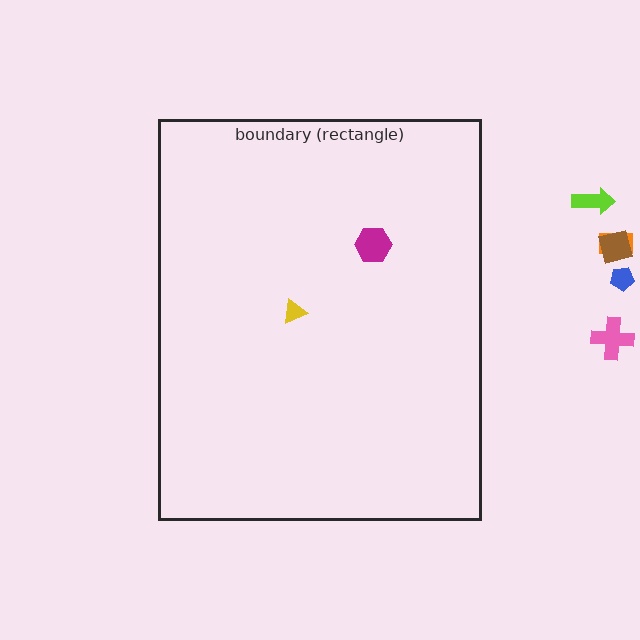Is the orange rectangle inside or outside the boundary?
Outside.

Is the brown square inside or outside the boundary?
Outside.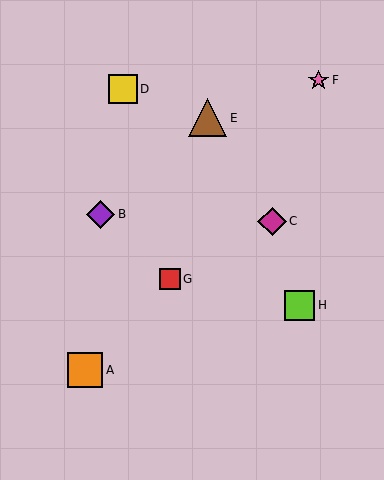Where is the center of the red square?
The center of the red square is at (170, 279).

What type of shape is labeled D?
Shape D is a yellow square.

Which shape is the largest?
The brown triangle (labeled E) is the largest.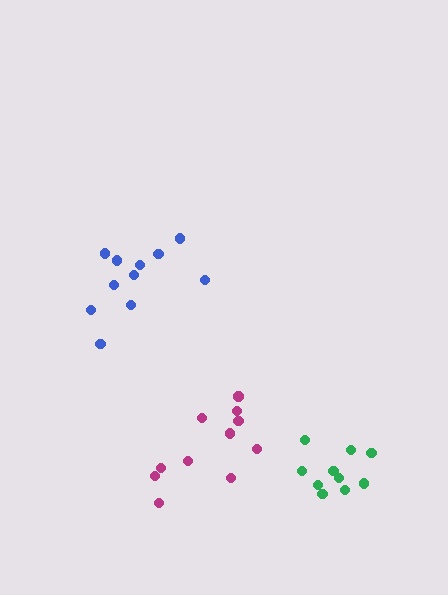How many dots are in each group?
Group 1: 11 dots, Group 2: 10 dots, Group 3: 11 dots (32 total).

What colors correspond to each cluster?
The clusters are colored: magenta, green, blue.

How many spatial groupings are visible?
There are 3 spatial groupings.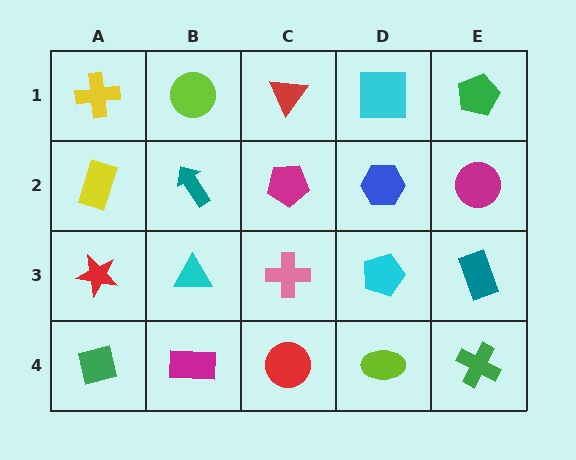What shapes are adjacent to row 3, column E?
A magenta circle (row 2, column E), a green cross (row 4, column E), a cyan pentagon (row 3, column D).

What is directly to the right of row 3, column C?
A cyan pentagon.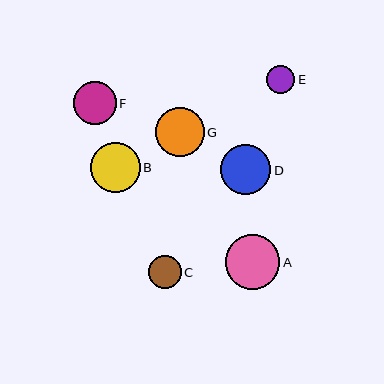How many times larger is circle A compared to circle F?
Circle A is approximately 1.3 times the size of circle F.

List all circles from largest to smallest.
From largest to smallest: A, D, B, G, F, C, E.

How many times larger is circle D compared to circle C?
Circle D is approximately 1.5 times the size of circle C.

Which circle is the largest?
Circle A is the largest with a size of approximately 55 pixels.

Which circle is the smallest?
Circle E is the smallest with a size of approximately 28 pixels.